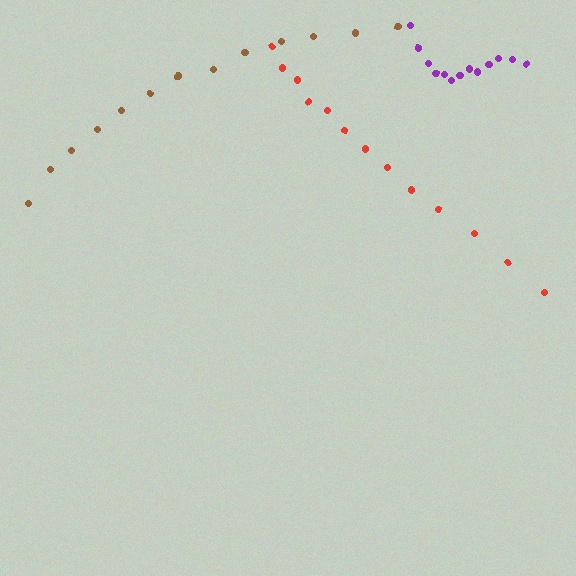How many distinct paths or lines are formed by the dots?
There are 3 distinct paths.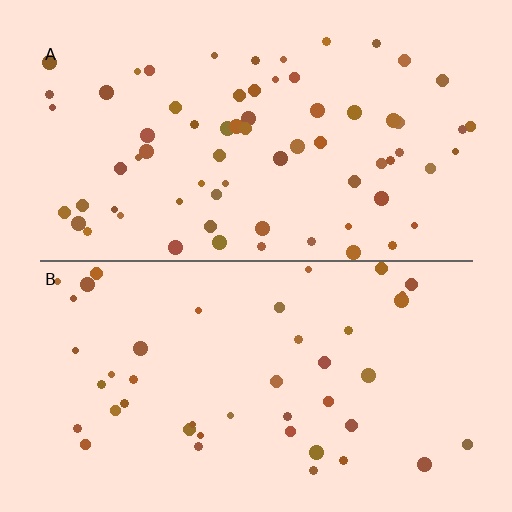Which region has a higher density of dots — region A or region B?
A (the top).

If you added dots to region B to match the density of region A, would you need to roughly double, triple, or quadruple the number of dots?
Approximately double.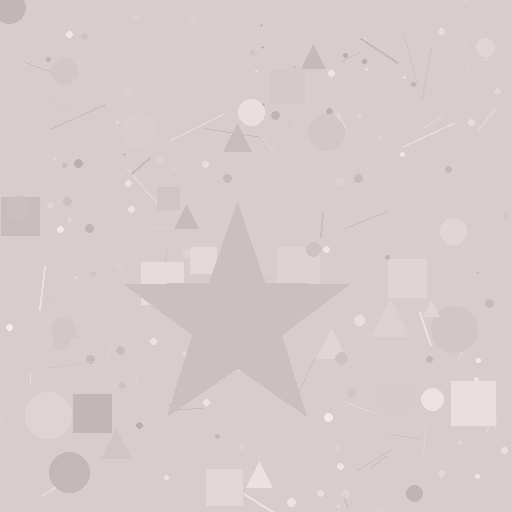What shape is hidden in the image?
A star is hidden in the image.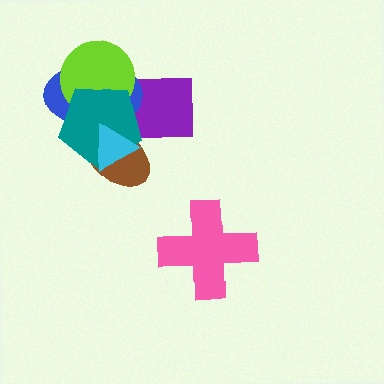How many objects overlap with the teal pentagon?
5 objects overlap with the teal pentagon.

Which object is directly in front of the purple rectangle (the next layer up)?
The blue ellipse is directly in front of the purple rectangle.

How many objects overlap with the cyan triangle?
4 objects overlap with the cyan triangle.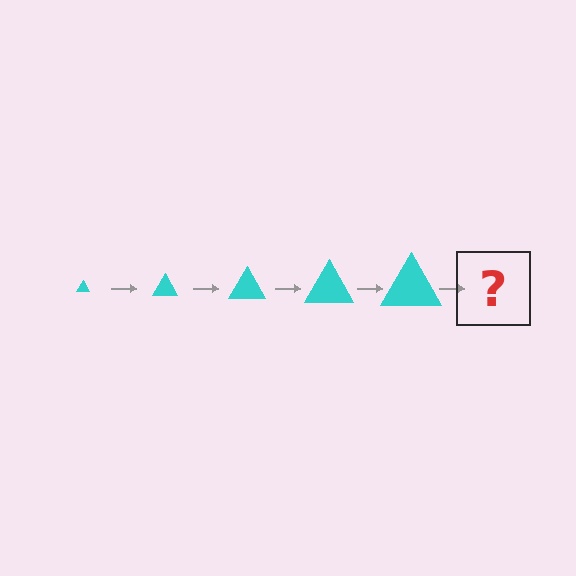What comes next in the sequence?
The next element should be a cyan triangle, larger than the previous one.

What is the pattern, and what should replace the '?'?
The pattern is that the triangle gets progressively larger each step. The '?' should be a cyan triangle, larger than the previous one.